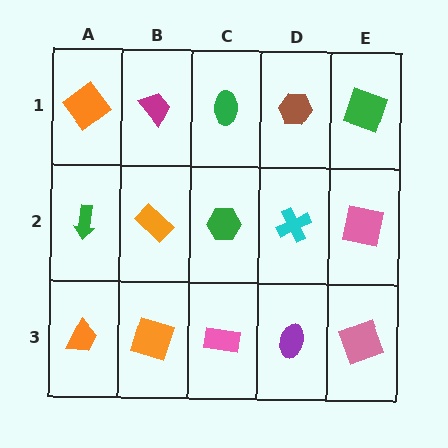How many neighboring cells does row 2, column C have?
4.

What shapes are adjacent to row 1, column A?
A green arrow (row 2, column A), a magenta trapezoid (row 1, column B).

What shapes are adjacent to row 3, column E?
A pink square (row 2, column E), a purple ellipse (row 3, column D).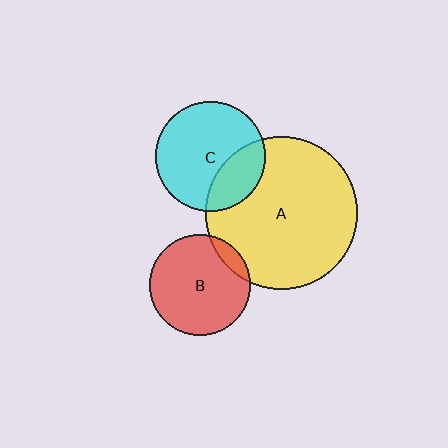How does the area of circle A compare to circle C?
Approximately 1.9 times.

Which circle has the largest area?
Circle A (yellow).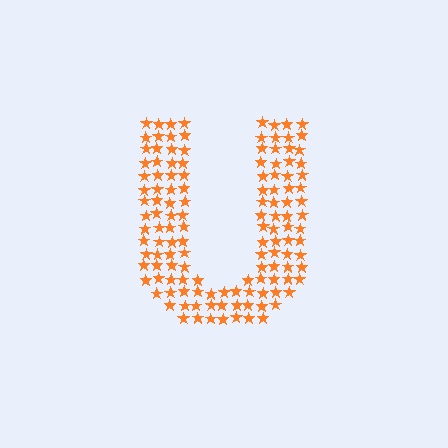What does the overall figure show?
The overall figure shows the letter U.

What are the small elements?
The small elements are stars.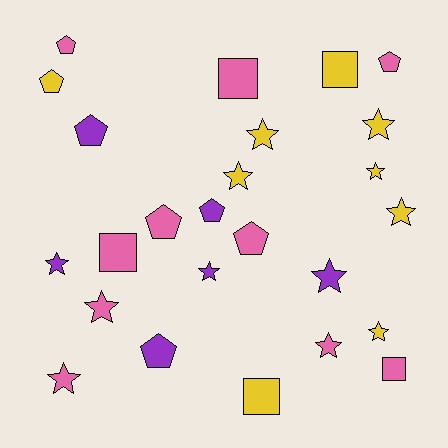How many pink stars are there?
There are 3 pink stars.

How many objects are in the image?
There are 25 objects.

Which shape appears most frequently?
Star, with 12 objects.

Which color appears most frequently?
Pink, with 10 objects.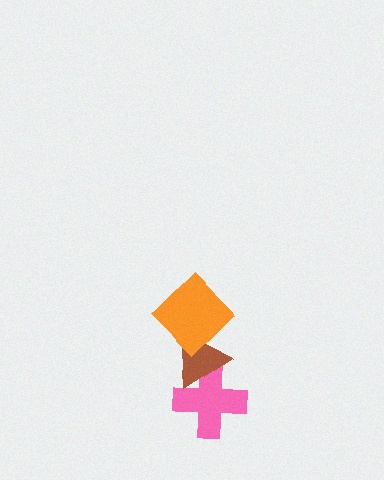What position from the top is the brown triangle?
The brown triangle is 2nd from the top.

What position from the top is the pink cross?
The pink cross is 3rd from the top.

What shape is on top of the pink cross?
The brown triangle is on top of the pink cross.